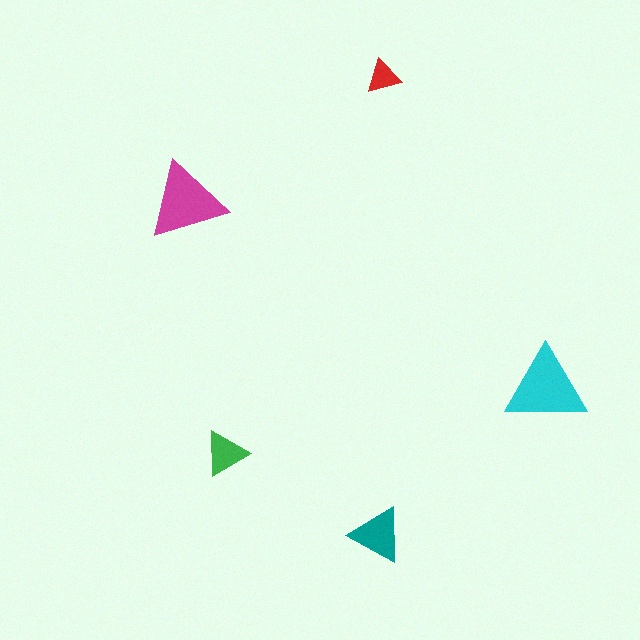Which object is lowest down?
The teal triangle is bottommost.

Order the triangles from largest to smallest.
the cyan one, the magenta one, the teal one, the green one, the red one.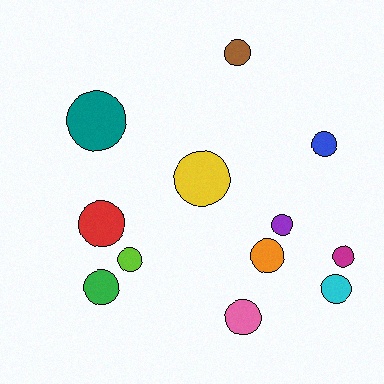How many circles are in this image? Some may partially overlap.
There are 12 circles.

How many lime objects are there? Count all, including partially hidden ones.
There is 1 lime object.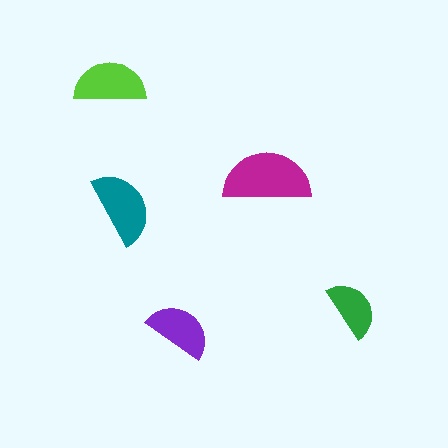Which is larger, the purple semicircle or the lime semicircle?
The lime one.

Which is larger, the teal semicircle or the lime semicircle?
The teal one.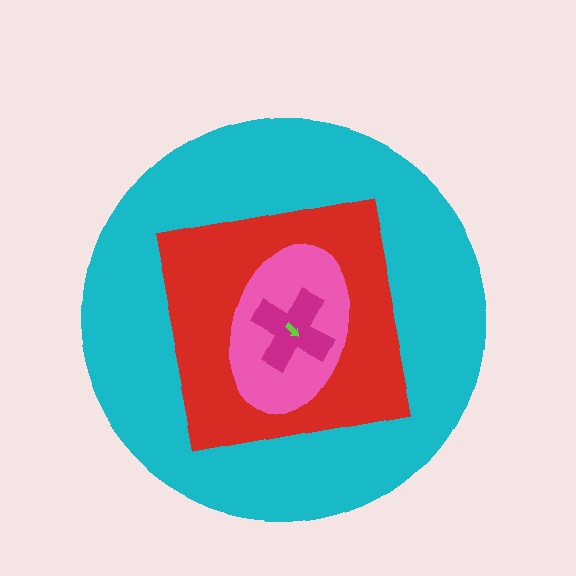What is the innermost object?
The lime arrow.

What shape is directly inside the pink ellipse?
The magenta cross.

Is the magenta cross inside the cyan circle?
Yes.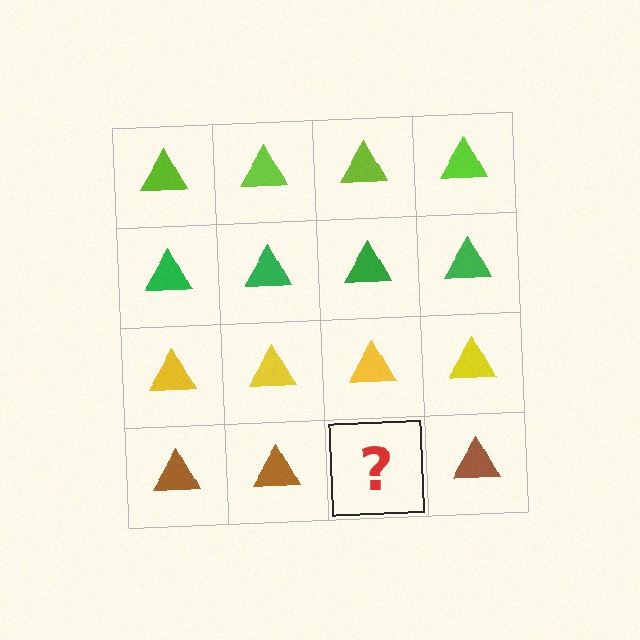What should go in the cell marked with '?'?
The missing cell should contain a brown triangle.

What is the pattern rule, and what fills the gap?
The rule is that each row has a consistent color. The gap should be filled with a brown triangle.